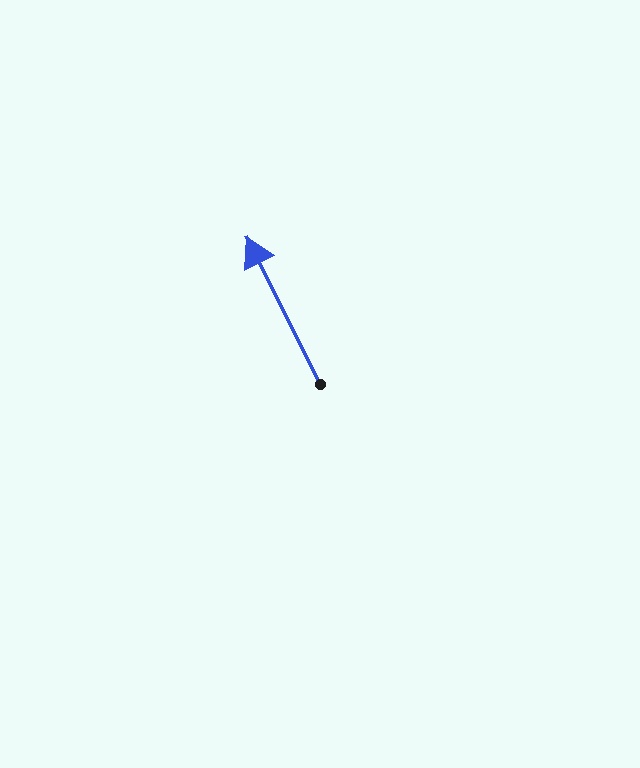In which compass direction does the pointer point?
Northwest.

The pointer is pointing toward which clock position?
Roughly 11 o'clock.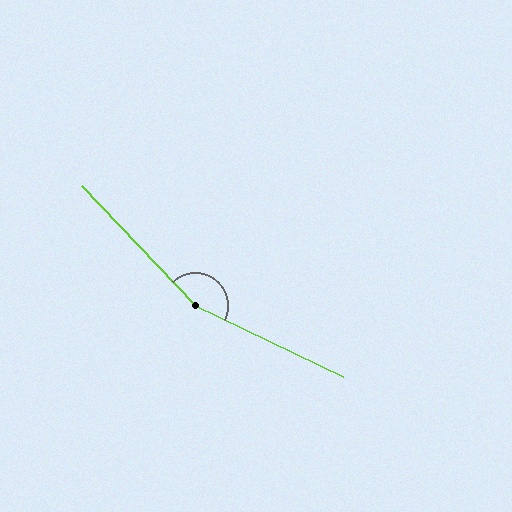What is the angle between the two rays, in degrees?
Approximately 159 degrees.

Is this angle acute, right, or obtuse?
It is obtuse.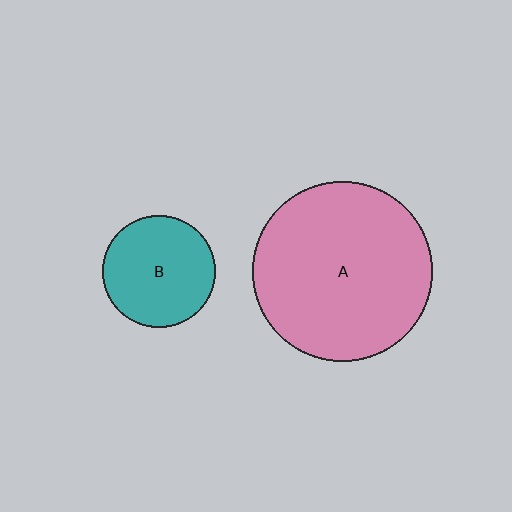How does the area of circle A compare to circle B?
Approximately 2.5 times.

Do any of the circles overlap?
No, none of the circles overlap.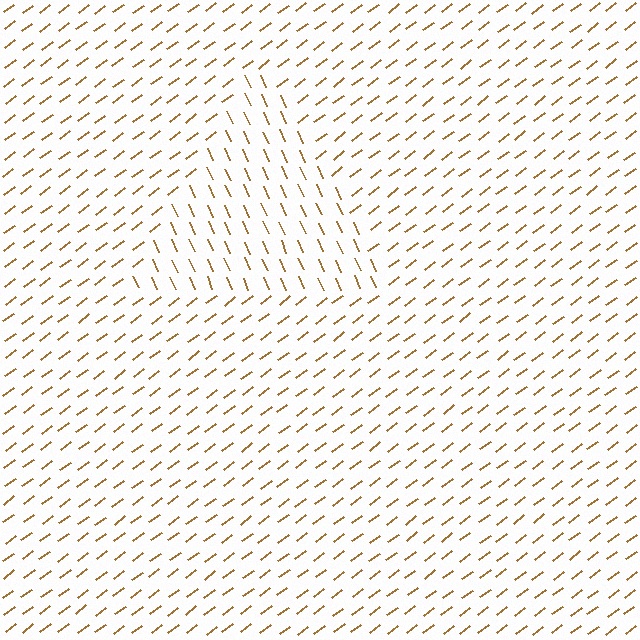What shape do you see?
I see a triangle.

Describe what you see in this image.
The image is filled with small brown line segments. A triangle region in the image has lines oriented differently from the surrounding lines, creating a visible texture boundary.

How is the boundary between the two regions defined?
The boundary is defined purely by a change in line orientation (approximately 78 degrees difference). All lines are the same color and thickness.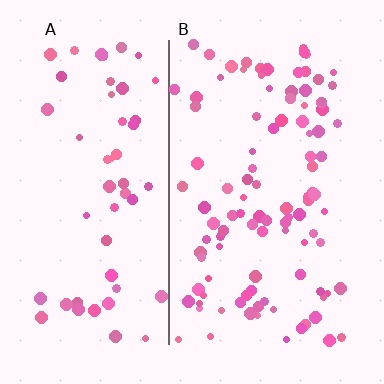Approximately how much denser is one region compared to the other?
Approximately 1.9× — region B over region A.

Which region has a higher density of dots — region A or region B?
B (the right).